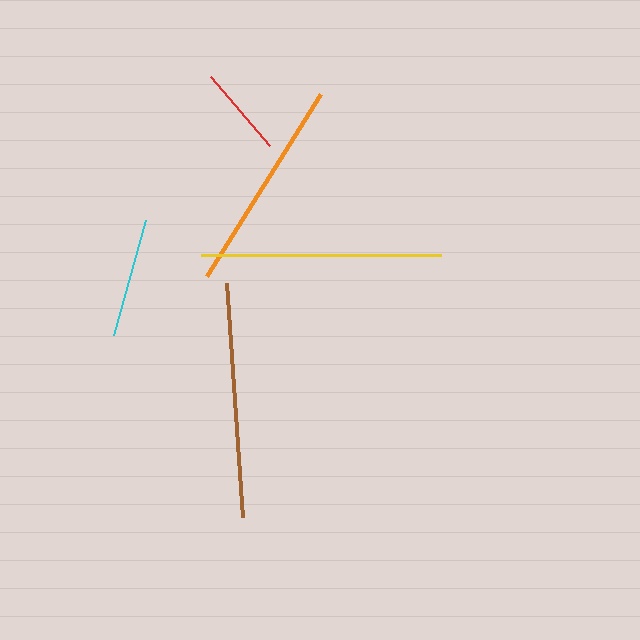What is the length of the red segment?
The red segment is approximately 91 pixels long.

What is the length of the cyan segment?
The cyan segment is approximately 119 pixels long.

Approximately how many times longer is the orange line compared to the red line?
The orange line is approximately 2.4 times the length of the red line.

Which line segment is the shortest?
The red line is the shortest at approximately 91 pixels.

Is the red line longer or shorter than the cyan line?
The cyan line is longer than the red line.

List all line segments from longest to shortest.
From longest to shortest: yellow, brown, orange, cyan, red.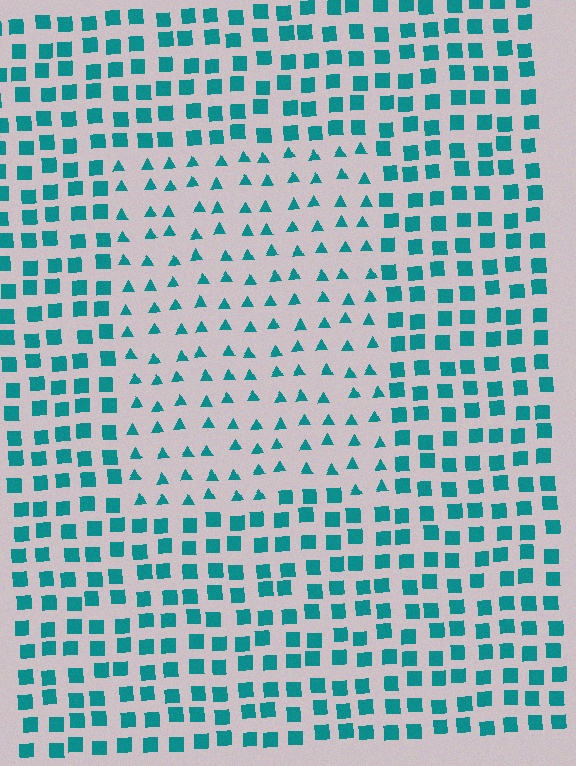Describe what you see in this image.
The image is filled with small teal elements arranged in a uniform grid. A rectangle-shaped region contains triangles, while the surrounding area contains squares. The boundary is defined purely by the change in element shape.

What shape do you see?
I see a rectangle.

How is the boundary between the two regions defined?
The boundary is defined by a change in element shape: triangles inside vs. squares outside. All elements share the same color and spacing.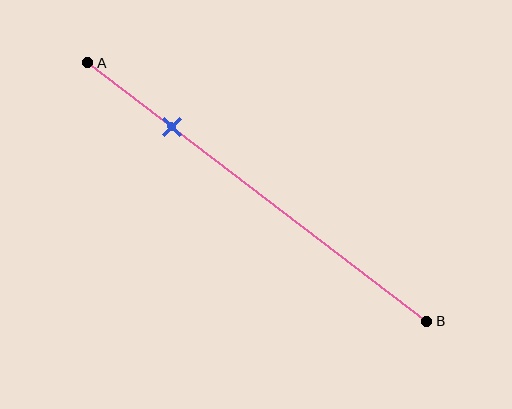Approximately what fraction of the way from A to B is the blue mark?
The blue mark is approximately 25% of the way from A to B.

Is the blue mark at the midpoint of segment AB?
No, the mark is at about 25% from A, not at the 50% midpoint.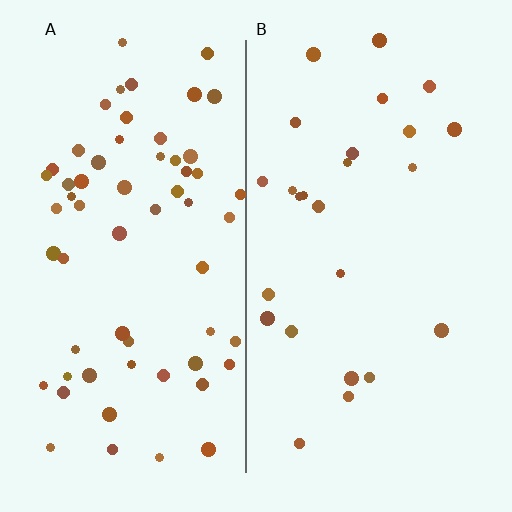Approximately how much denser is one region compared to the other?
Approximately 2.4× — region A over region B.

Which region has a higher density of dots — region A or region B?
A (the left).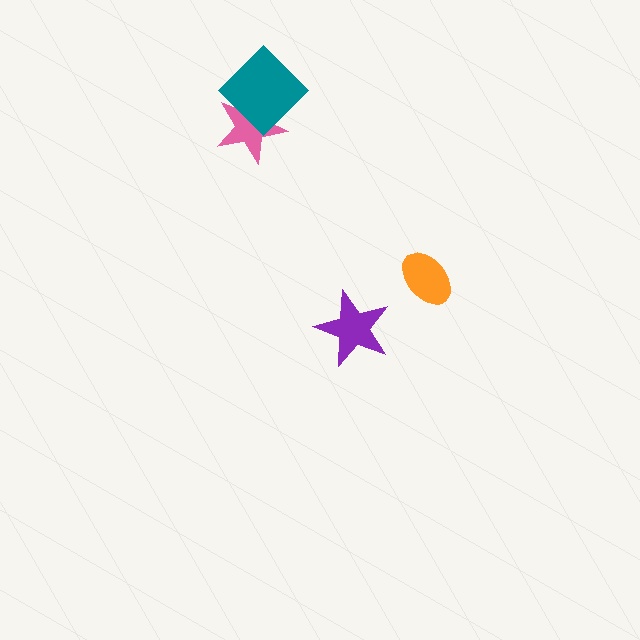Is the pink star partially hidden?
Yes, it is partially covered by another shape.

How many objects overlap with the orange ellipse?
0 objects overlap with the orange ellipse.